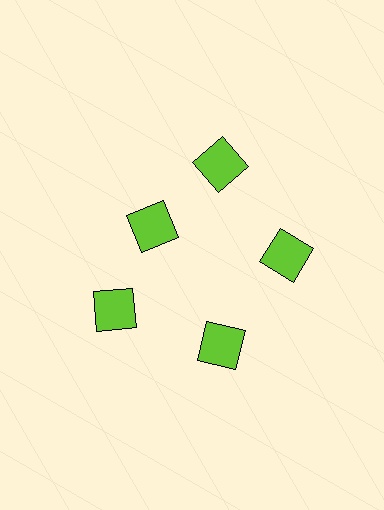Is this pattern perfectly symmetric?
No. The 5 lime squares are arranged in a ring, but one element near the 10 o'clock position is pulled inward toward the center, breaking the 5-fold rotational symmetry.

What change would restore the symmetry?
The symmetry would be restored by moving it outward, back onto the ring so that all 5 squares sit at equal angles and equal distance from the center.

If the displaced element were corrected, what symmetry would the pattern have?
It would have 5-fold rotational symmetry — the pattern would map onto itself every 72 degrees.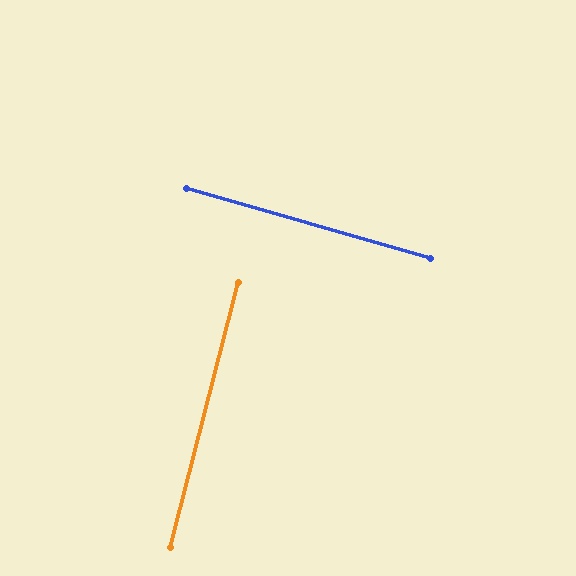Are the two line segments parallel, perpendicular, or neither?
Perpendicular — they meet at approximately 88°.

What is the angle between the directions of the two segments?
Approximately 88 degrees.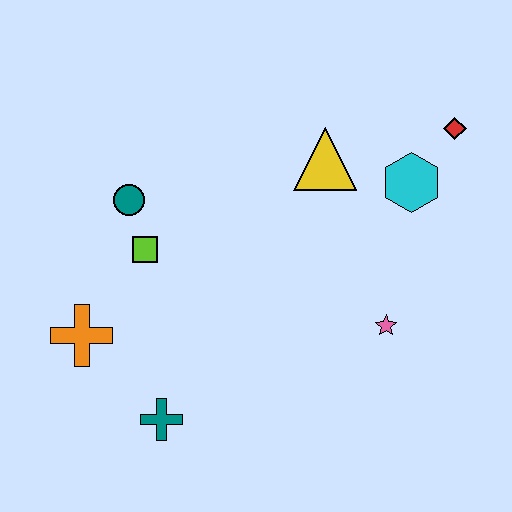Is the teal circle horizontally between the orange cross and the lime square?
Yes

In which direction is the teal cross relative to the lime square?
The teal cross is below the lime square.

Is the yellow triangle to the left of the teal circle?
No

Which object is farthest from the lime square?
The red diamond is farthest from the lime square.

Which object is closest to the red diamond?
The cyan hexagon is closest to the red diamond.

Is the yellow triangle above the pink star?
Yes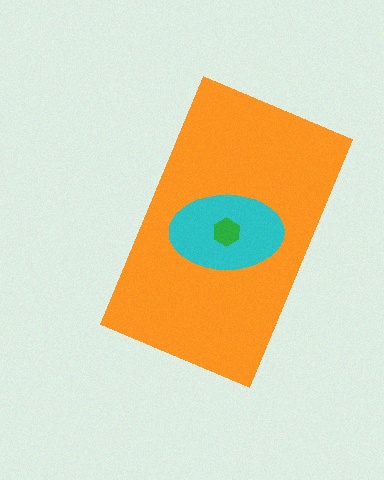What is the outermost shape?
The orange rectangle.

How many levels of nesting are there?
3.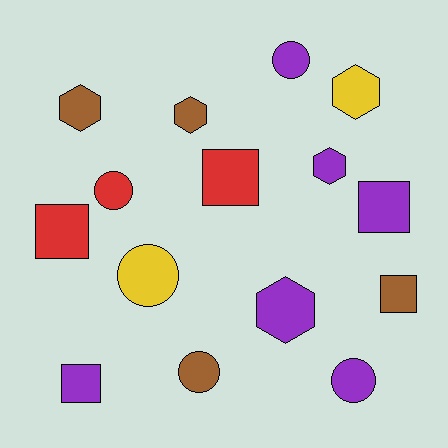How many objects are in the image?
There are 15 objects.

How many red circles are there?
There is 1 red circle.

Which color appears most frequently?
Purple, with 6 objects.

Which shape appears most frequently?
Hexagon, with 5 objects.